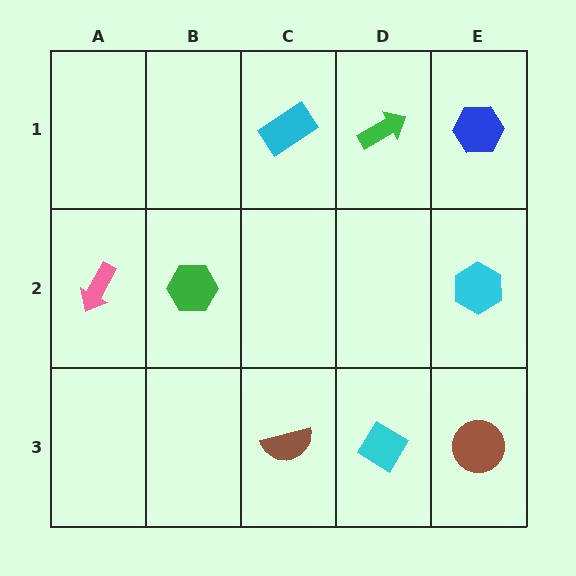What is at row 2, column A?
A pink arrow.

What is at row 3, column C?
A brown semicircle.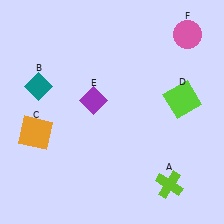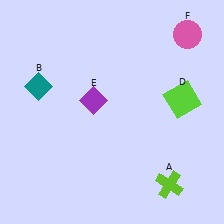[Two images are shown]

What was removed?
The orange square (C) was removed in Image 2.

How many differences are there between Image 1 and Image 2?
There is 1 difference between the two images.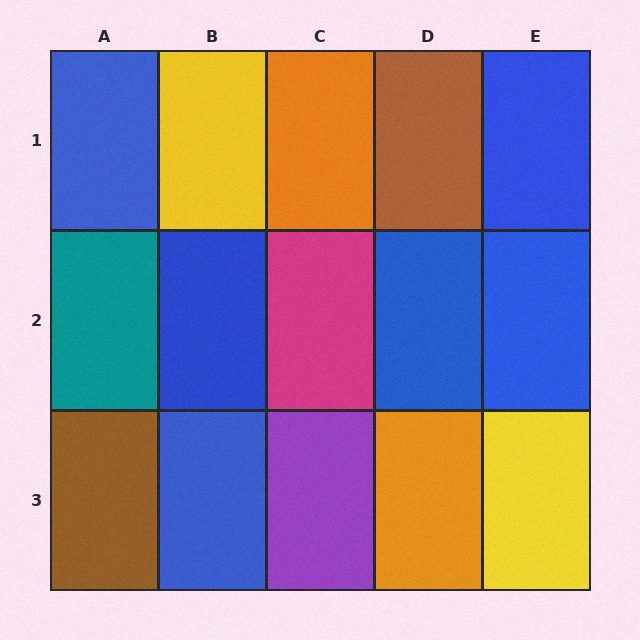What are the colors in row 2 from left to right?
Teal, blue, magenta, blue, blue.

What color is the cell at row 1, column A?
Blue.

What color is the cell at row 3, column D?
Orange.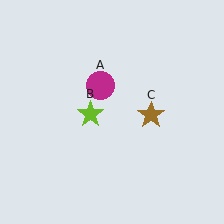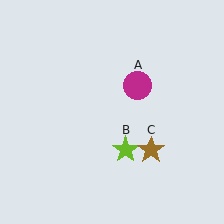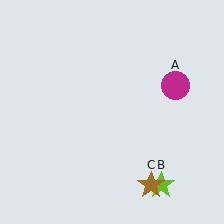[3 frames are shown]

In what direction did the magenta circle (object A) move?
The magenta circle (object A) moved right.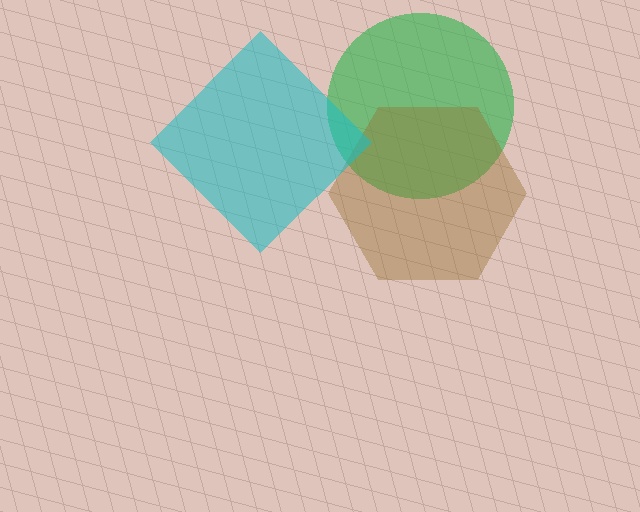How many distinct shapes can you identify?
There are 3 distinct shapes: a green circle, a brown hexagon, a cyan diamond.